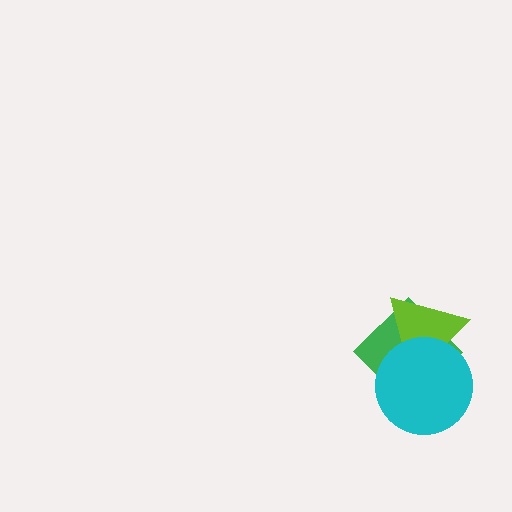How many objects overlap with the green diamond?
2 objects overlap with the green diamond.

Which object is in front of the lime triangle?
The cyan circle is in front of the lime triangle.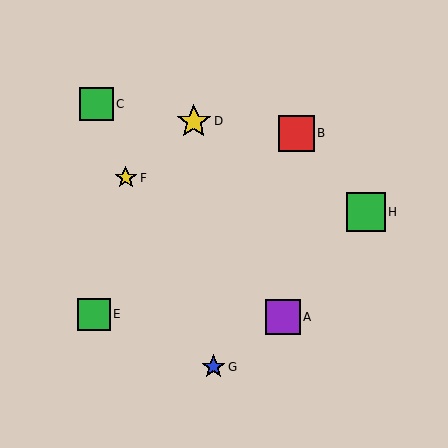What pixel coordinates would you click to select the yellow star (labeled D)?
Click at (194, 121) to select the yellow star D.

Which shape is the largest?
The green square (labeled H) is the largest.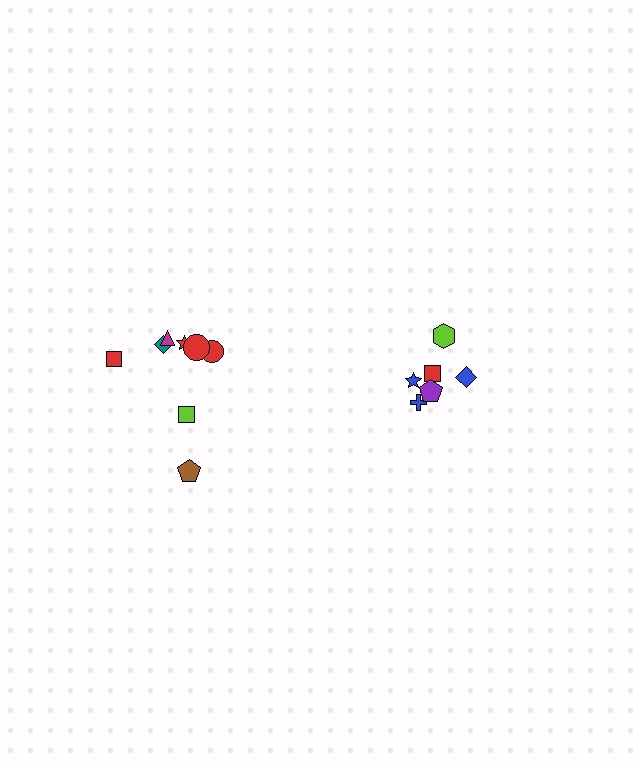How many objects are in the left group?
There are 8 objects.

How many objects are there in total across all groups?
There are 14 objects.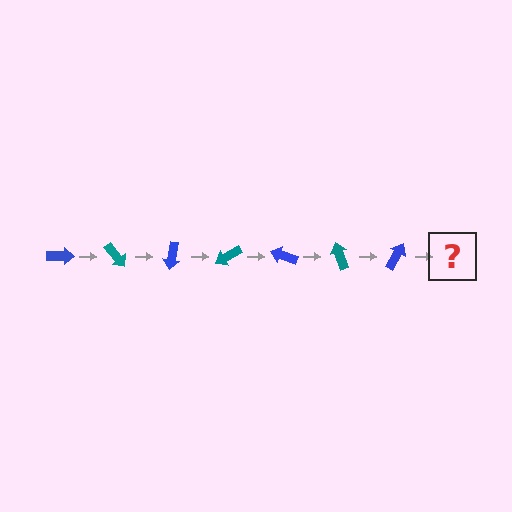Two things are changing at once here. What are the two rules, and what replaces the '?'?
The two rules are that it rotates 50 degrees each step and the color cycles through blue and teal. The '?' should be a teal arrow, rotated 350 degrees from the start.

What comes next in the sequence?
The next element should be a teal arrow, rotated 350 degrees from the start.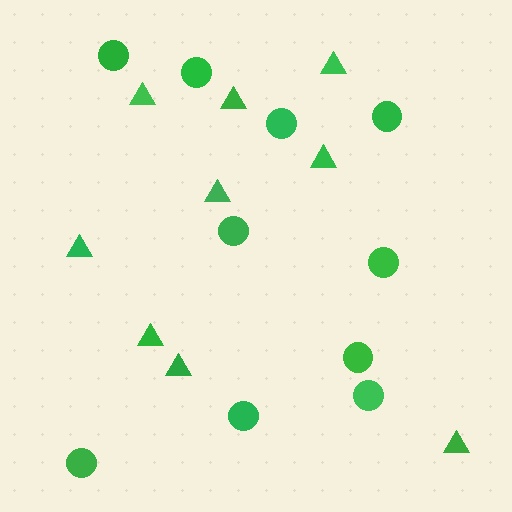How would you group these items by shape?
There are 2 groups: one group of circles (10) and one group of triangles (9).